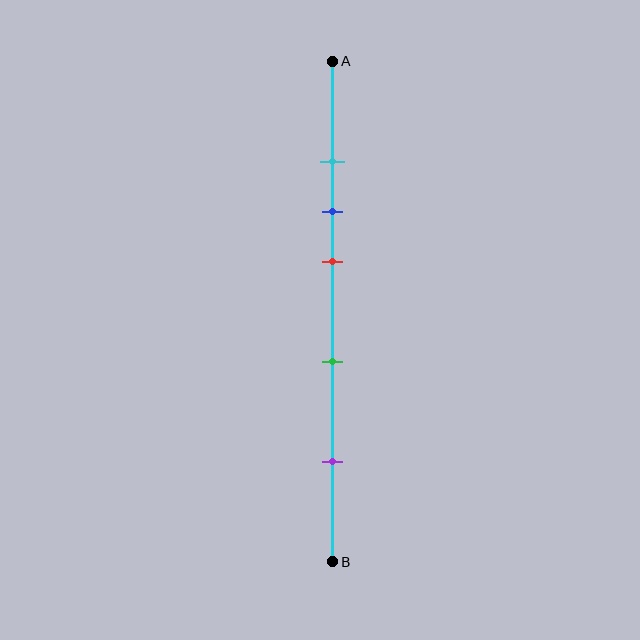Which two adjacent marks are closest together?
The cyan and blue marks are the closest adjacent pair.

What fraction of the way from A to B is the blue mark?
The blue mark is approximately 30% (0.3) of the way from A to B.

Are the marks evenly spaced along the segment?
No, the marks are not evenly spaced.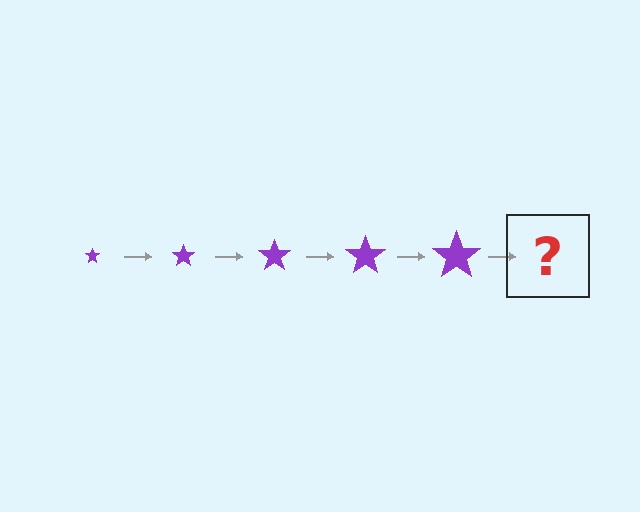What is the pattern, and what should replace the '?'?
The pattern is that the star gets progressively larger each step. The '?' should be a purple star, larger than the previous one.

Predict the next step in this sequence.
The next step is a purple star, larger than the previous one.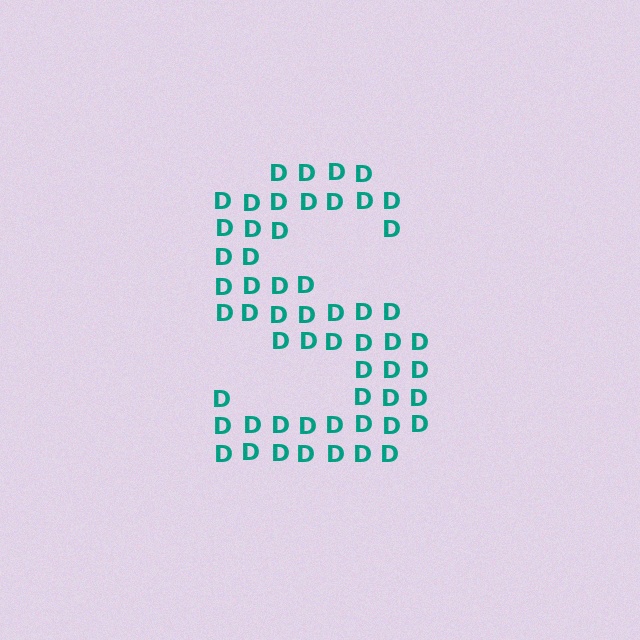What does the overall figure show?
The overall figure shows the letter S.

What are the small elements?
The small elements are letter D's.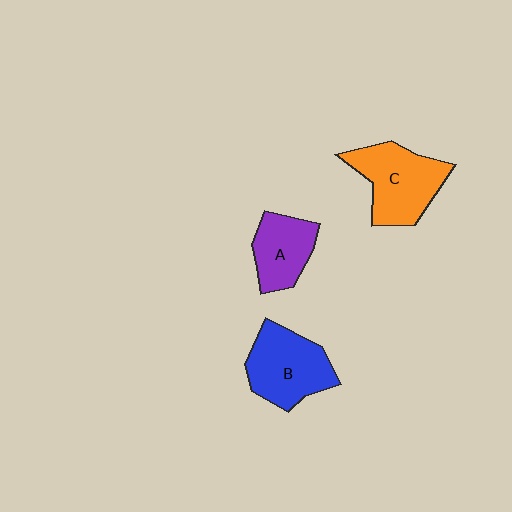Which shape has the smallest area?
Shape A (purple).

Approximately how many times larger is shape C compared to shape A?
Approximately 1.4 times.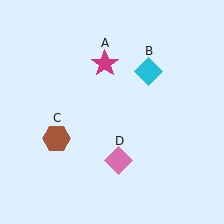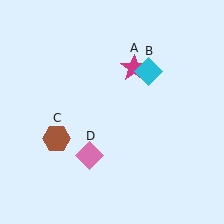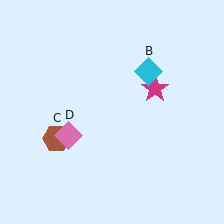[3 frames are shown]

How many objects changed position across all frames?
2 objects changed position: magenta star (object A), pink diamond (object D).